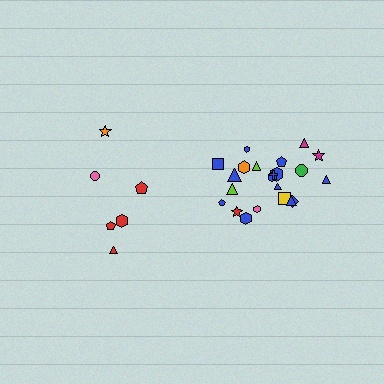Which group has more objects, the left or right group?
The right group.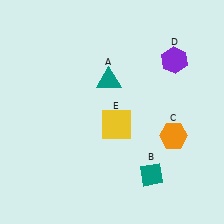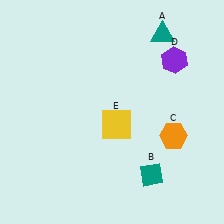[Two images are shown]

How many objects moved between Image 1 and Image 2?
1 object moved between the two images.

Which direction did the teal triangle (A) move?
The teal triangle (A) moved right.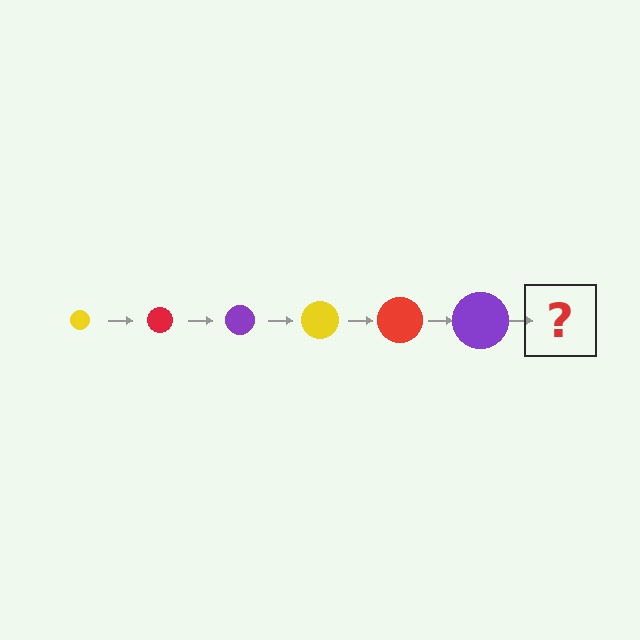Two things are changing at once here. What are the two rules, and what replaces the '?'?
The two rules are that the circle grows larger each step and the color cycles through yellow, red, and purple. The '?' should be a yellow circle, larger than the previous one.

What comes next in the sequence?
The next element should be a yellow circle, larger than the previous one.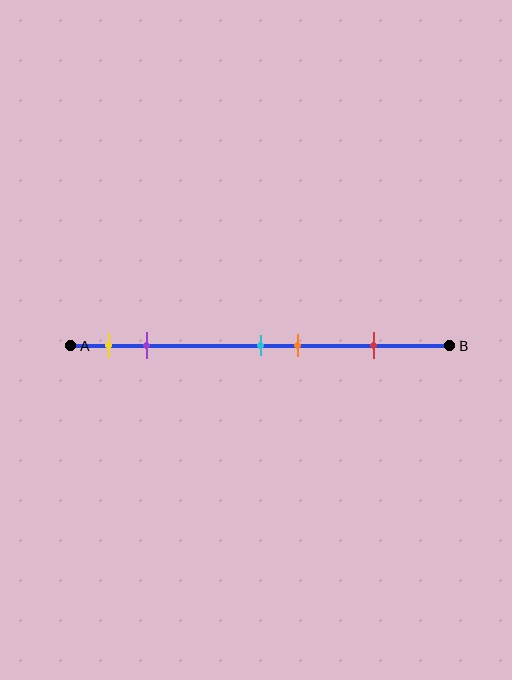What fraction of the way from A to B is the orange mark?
The orange mark is approximately 60% (0.6) of the way from A to B.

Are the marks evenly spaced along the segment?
No, the marks are not evenly spaced.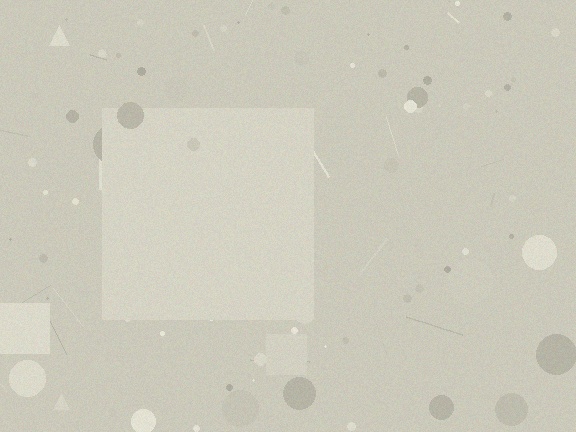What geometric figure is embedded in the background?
A square is embedded in the background.